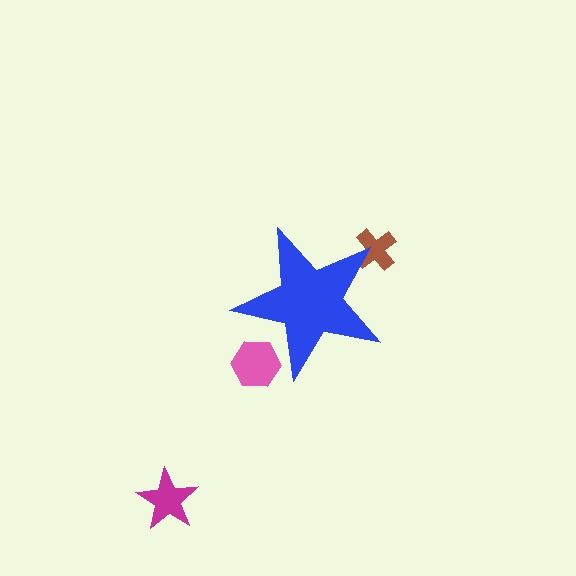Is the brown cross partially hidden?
Yes, the brown cross is partially hidden behind the blue star.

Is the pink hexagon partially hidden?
Yes, the pink hexagon is partially hidden behind the blue star.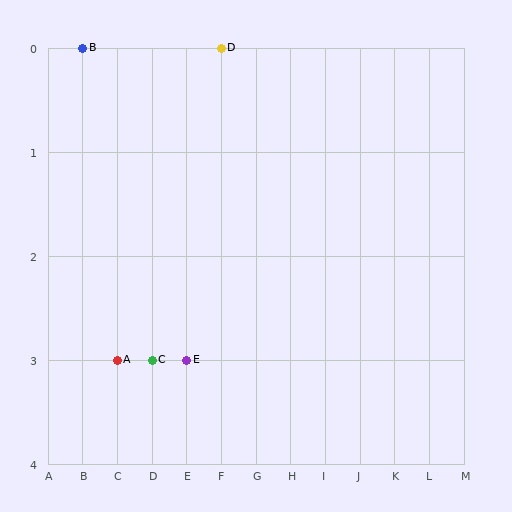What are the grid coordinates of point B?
Point B is at grid coordinates (B, 0).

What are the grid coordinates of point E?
Point E is at grid coordinates (E, 3).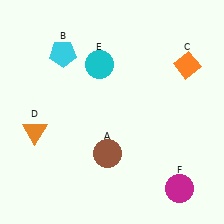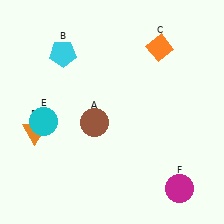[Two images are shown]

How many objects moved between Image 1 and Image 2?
3 objects moved between the two images.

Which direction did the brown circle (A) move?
The brown circle (A) moved up.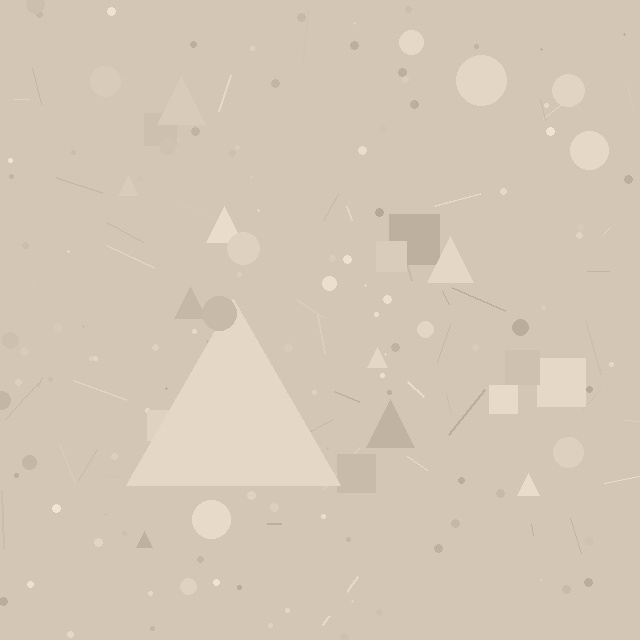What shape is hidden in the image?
A triangle is hidden in the image.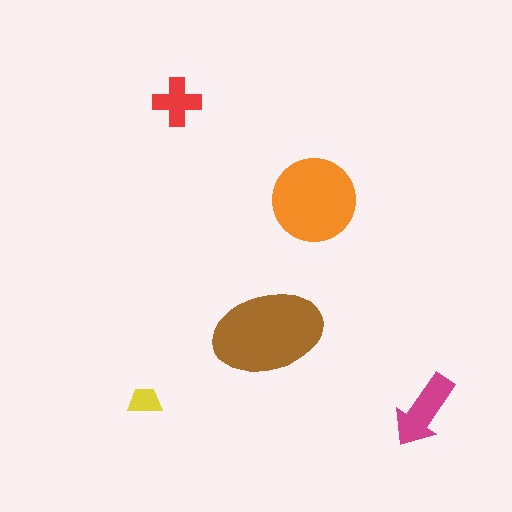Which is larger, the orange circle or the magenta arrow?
The orange circle.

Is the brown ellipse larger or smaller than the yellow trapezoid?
Larger.